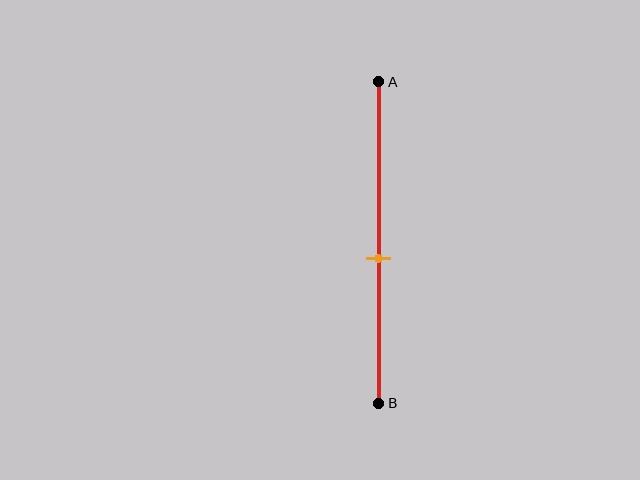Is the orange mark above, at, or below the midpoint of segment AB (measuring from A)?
The orange mark is below the midpoint of segment AB.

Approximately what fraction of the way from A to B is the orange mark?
The orange mark is approximately 55% of the way from A to B.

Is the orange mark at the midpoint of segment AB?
No, the mark is at about 55% from A, not at the 50% midpoint.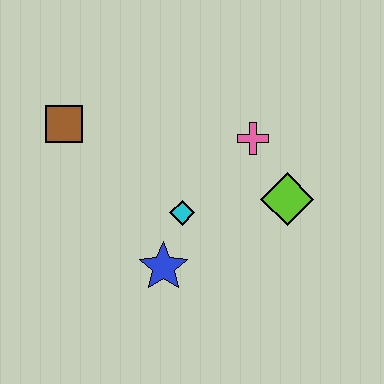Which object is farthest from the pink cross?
The brown square is farthest from the pink cross.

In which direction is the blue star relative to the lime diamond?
The blue star is to the left of the lime diamond.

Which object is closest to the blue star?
The cyan diamond is closest to the blue star.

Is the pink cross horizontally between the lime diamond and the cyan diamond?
Yes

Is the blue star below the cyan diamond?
Yes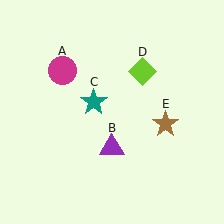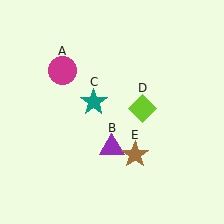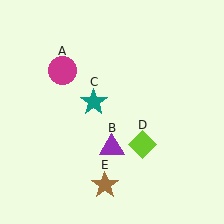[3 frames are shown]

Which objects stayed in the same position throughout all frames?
Magenta circle (object A) and purple triangle (object B) and teal star (object C) remained stationary.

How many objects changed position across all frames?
2 objects changed position: lime diamond (object D), brown star (object E).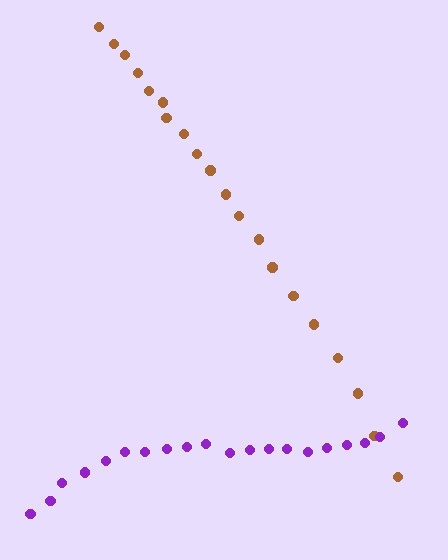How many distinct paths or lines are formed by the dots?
There are 2 distinct paths.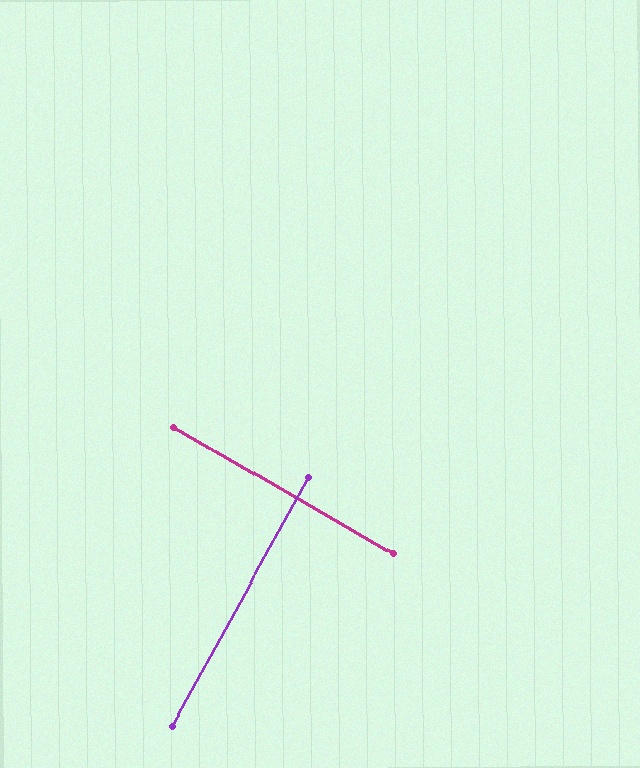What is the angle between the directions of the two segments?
Approximately 89 degrees.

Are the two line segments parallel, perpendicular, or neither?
Perpendicular — they meet at approximately 89°.